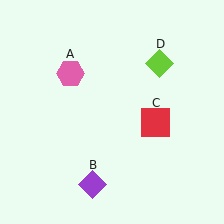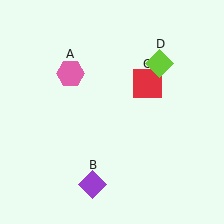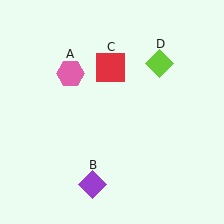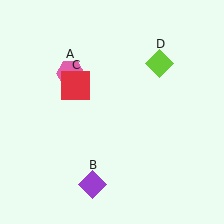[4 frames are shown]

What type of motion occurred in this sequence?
The red square (object C) rotated counterclockwise around the center of the scene.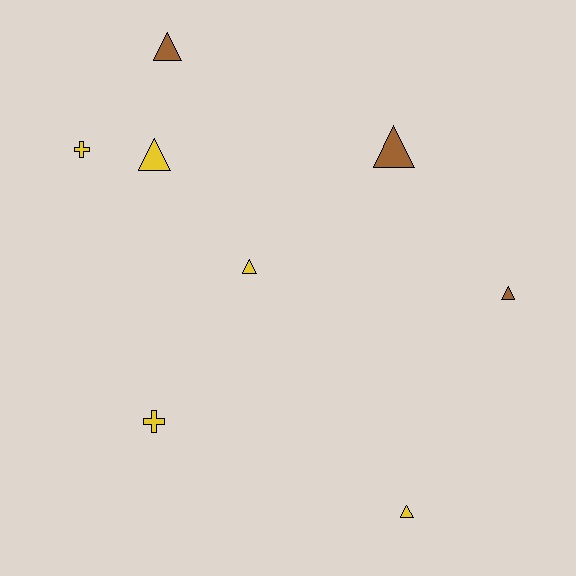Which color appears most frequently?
Yellow, with 5 objects.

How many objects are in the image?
There are 8 objects.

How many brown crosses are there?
There are no brown crosses.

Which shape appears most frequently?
Triangle, with 6 objects.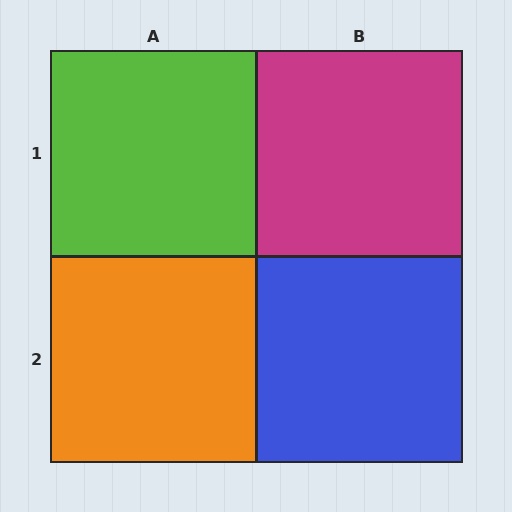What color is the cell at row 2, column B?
Blue.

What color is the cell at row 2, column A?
Orange.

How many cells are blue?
1 cell is blue.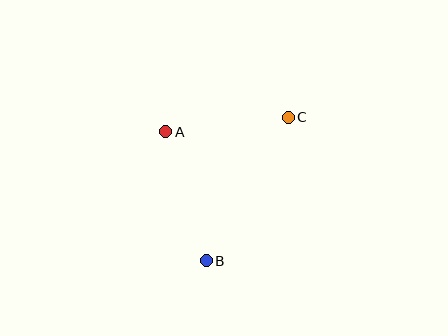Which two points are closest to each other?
Points A and C are closest to each other.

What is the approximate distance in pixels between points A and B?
The distance between A and B is approximately 135 pixels.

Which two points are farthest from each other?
Points B and C are farthest from each other.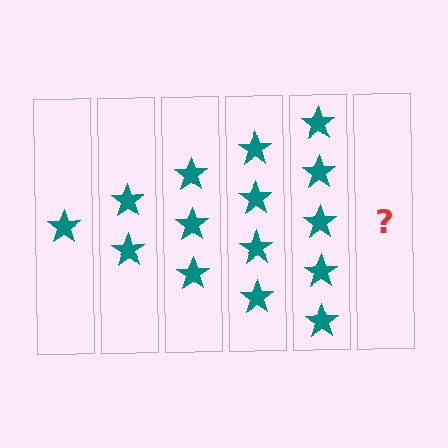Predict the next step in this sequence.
The next step is 6 stars.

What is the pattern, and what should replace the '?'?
The pattern is that each step adds one more star. The '?' should be 6 stars.